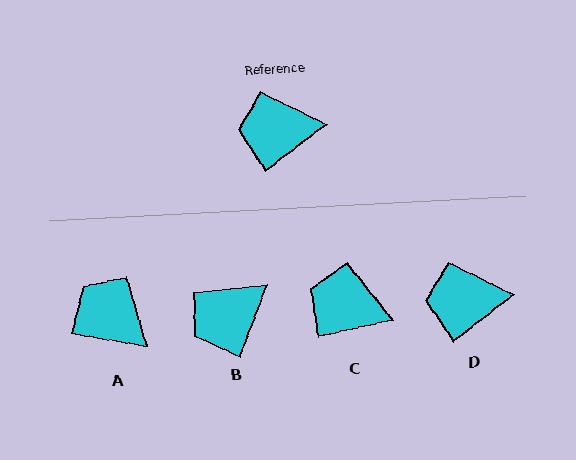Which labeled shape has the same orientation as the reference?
D.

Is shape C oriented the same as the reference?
No, it is off by about 25 degrees.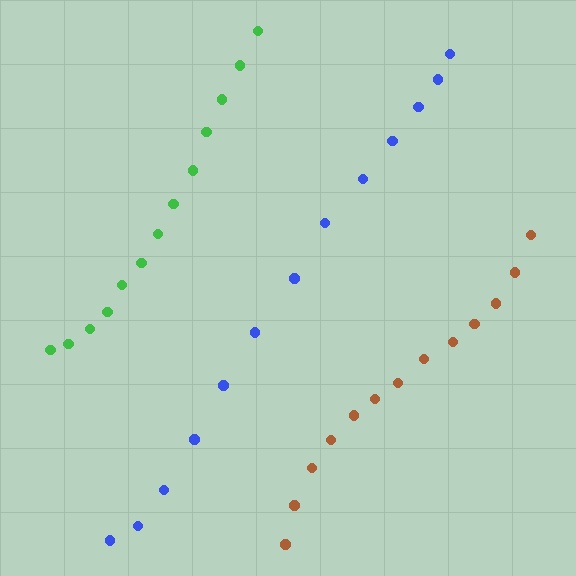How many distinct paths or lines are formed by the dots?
There are 3 distinct paths.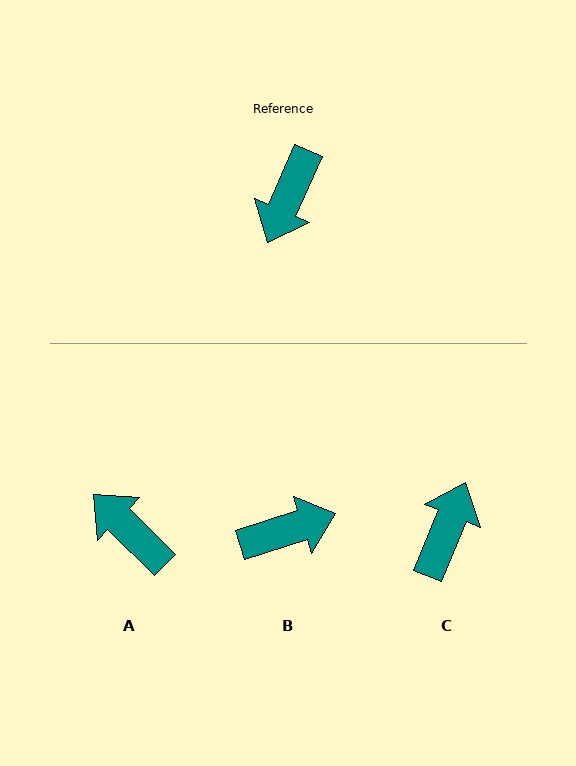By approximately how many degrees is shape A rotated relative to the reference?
Approximately 111 degrees clockwise.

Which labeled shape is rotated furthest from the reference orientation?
C, about 179 degrees away.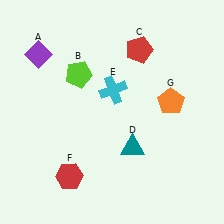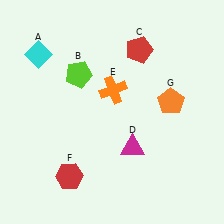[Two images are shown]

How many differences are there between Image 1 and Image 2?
There are 3 differences between the two images.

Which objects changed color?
A changed from purple to cyan. D changed from teal to magenta. E changed from cyan to orange.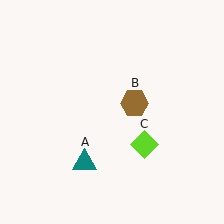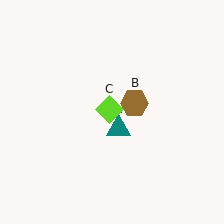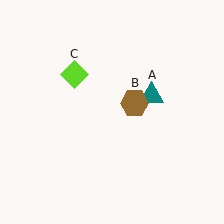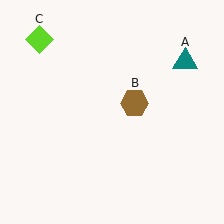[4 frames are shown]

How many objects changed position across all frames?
2 objects changed position: teal triangle (object A), lime diamond (object C).